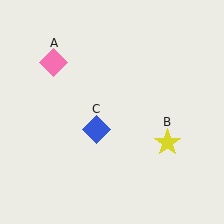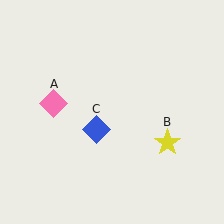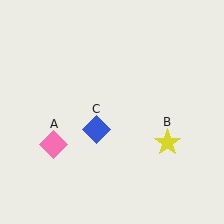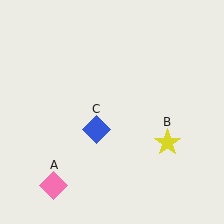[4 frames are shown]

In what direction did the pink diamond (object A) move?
The pink diamond (object A) moved down.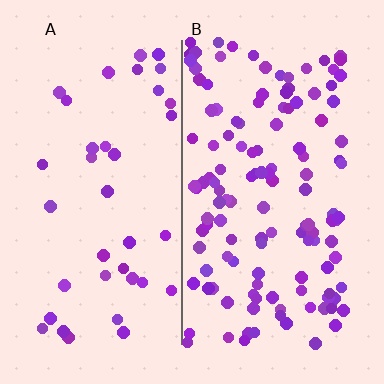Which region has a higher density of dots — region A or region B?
B (the right).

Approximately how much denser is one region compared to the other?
Approximately 3.3× — region B over region A.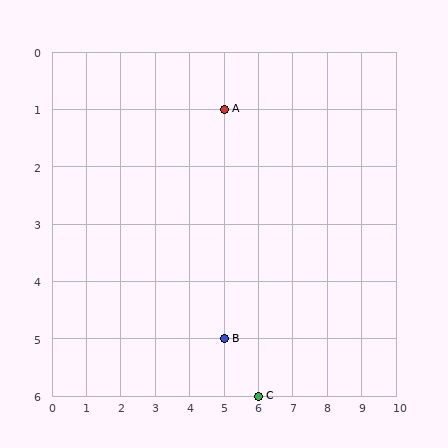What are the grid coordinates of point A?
Point A is at grid coordinates (5, 1).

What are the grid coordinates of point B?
Point B is at grid coordinates (5, 5).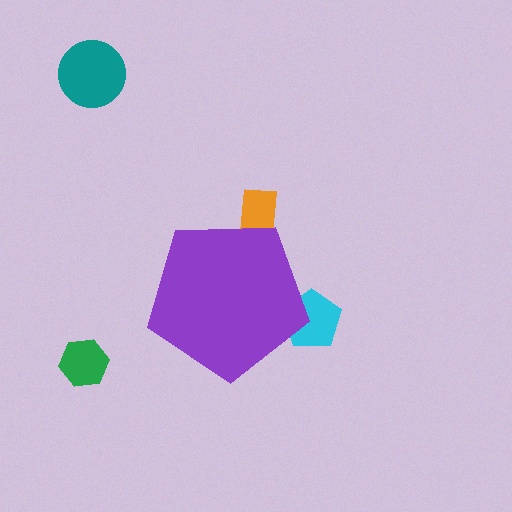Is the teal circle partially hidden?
No, the teal circle is fully visible.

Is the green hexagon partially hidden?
No, the green hexagon is fully visible.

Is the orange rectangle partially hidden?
Yes, the orange rectangle is partially hidden behind the purple pentagon.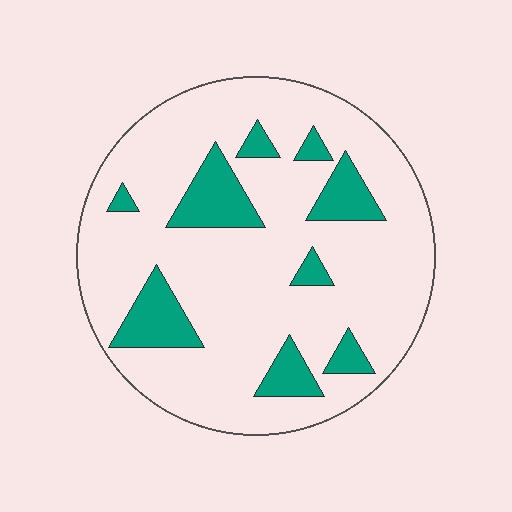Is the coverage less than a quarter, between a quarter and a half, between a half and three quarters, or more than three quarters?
Less than a quarter.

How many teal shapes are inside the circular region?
9.